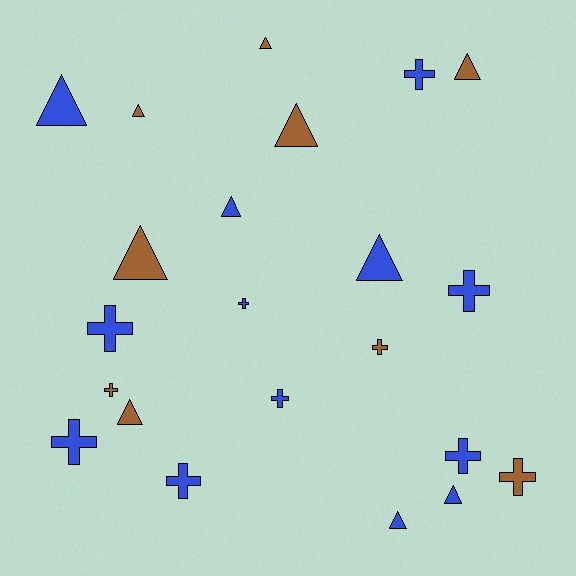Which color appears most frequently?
Blue, with 13 objects.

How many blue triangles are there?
There are 5 blue triangles.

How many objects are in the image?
There are 22 objects.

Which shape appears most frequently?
Cross, with 11 objects.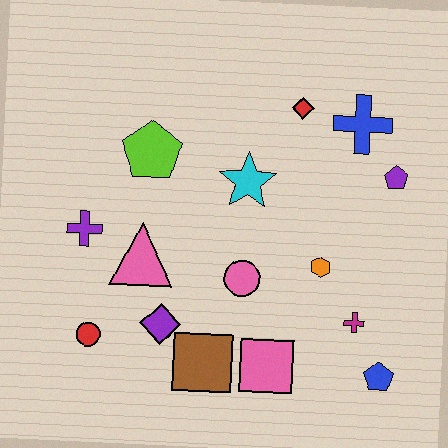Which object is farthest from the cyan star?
The blue pentagon is farthest from the cyan star.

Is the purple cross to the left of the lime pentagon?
Yes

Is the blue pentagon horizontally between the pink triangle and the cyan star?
No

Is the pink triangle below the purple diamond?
No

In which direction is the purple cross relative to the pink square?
The purple cross is to the left of the pink square.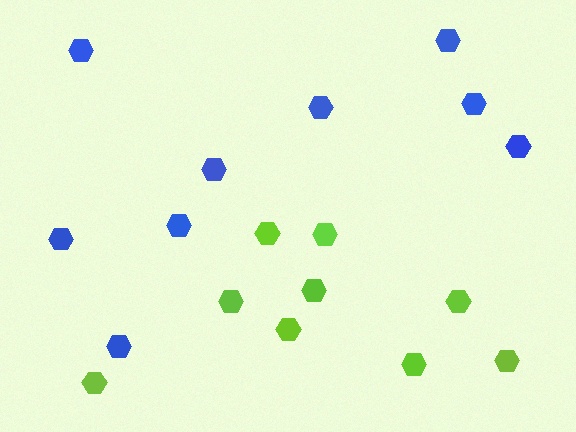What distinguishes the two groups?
There are 2 groups: one group of blue hexagons (9) and one group of lime hexagons (9).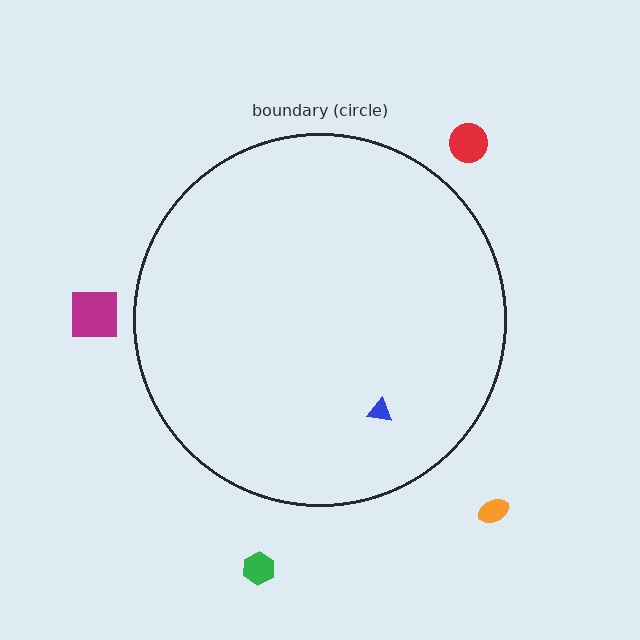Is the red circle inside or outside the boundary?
Outside.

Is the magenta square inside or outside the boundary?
Outside.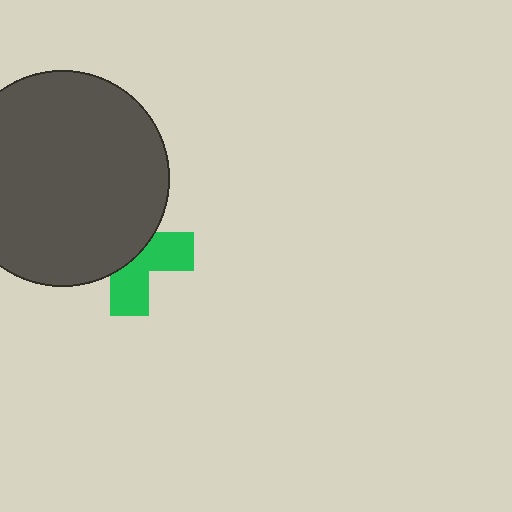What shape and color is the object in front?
The object in front is a dark gray circle.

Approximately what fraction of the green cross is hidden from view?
Roughly 55% of the green cross is hidden behind the dark gray circle.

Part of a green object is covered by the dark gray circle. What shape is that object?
It is a cross.